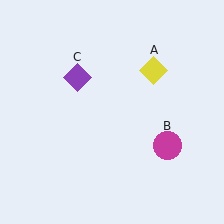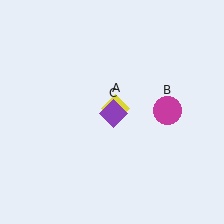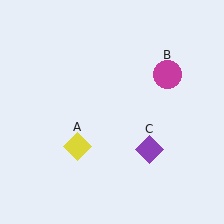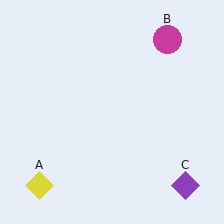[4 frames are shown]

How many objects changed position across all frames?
3 objects changed position: yellow diamond (object A), magenta circle (object B), purple diamond (object C).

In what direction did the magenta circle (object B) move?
The magenta circle (object B) moved up.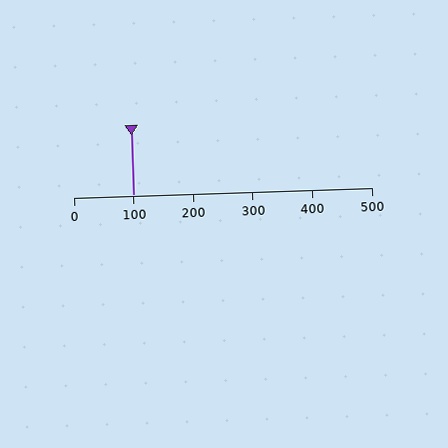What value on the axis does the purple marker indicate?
The marker indicates approximately 100.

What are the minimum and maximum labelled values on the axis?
The axis runs from 0 to 500.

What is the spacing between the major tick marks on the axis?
The major ticks are spaced 100 apart.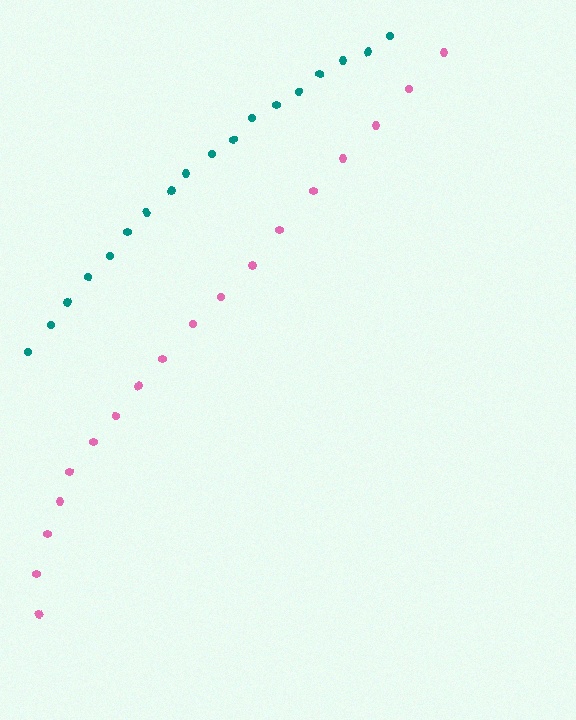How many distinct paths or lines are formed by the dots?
There are 2 distinct paths.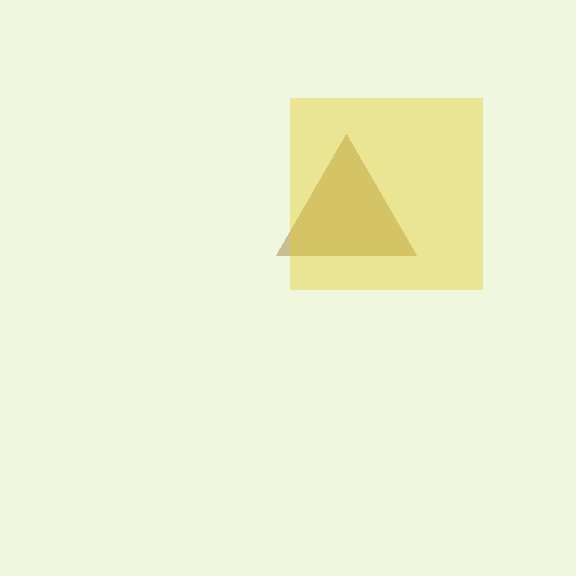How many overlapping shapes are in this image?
There are 2 overlapping shapes in the image.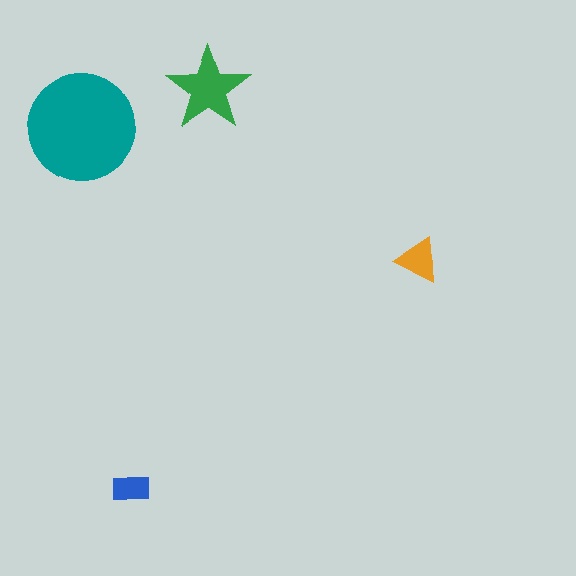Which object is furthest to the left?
The teal circle is leftmost.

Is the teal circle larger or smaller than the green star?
Larger.